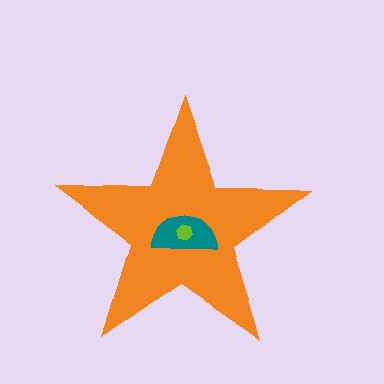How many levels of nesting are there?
3.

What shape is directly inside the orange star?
The teal semicircle.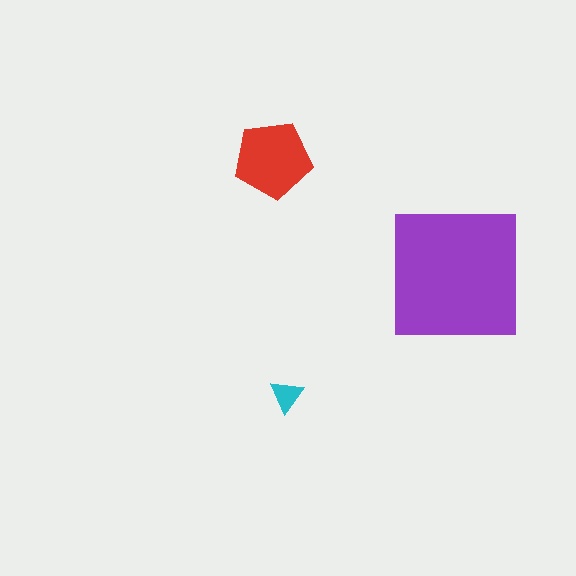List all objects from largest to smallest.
The purple square, the red pentagon, the cyan triangle.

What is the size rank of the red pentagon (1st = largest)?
2nd.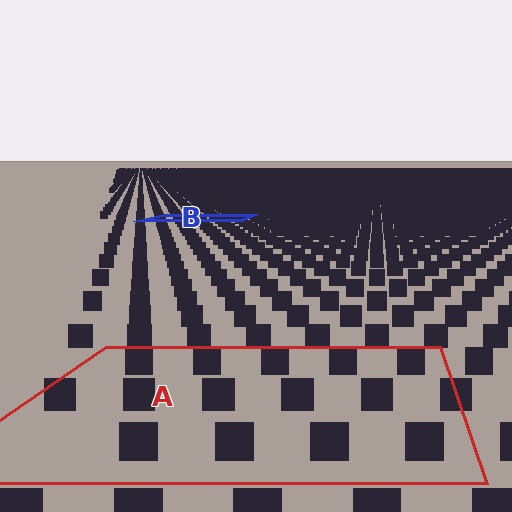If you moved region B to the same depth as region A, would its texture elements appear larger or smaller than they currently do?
They would appear larger. At a closer depth, the same texture elements are projected at a bigger on-screen size.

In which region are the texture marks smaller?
The texture marks are smaller in region B, because it is farther away.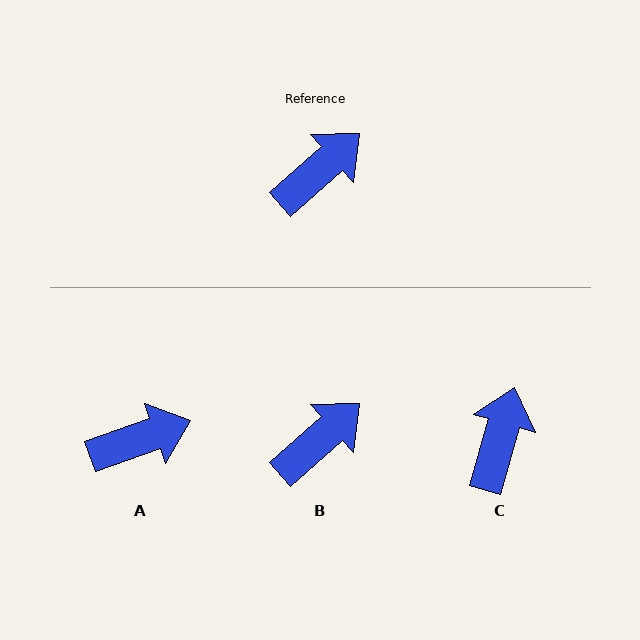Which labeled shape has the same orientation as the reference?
B.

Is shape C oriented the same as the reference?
No, it is off by about 32 degrees.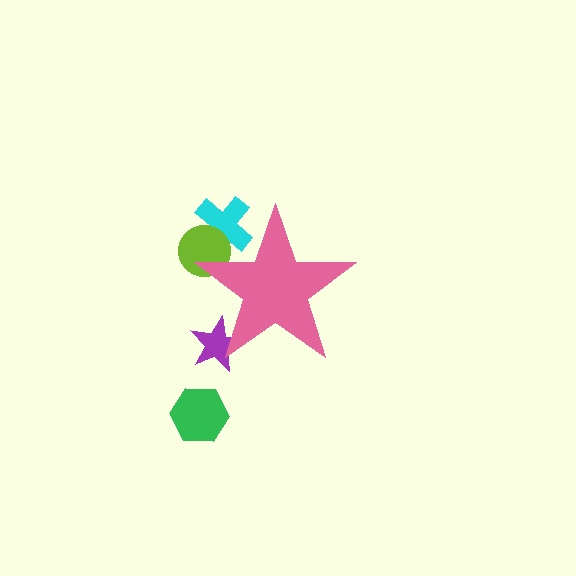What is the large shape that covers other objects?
A pink star.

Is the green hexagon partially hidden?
No, the green hexagon is fully visible.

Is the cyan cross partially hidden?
Yes, the cyan cross is partially hidden behind the pink star.